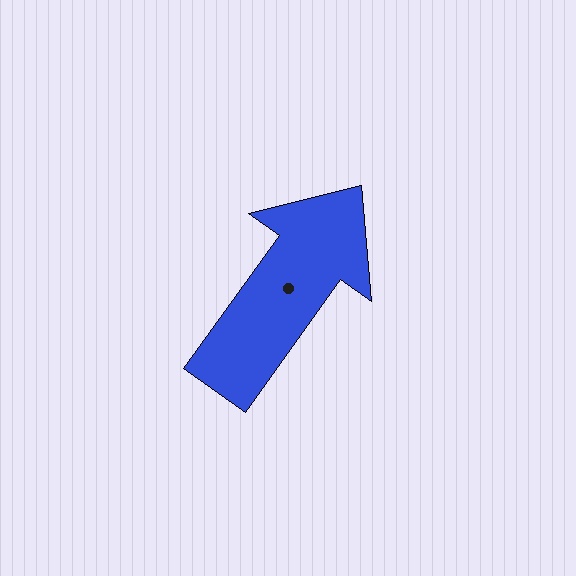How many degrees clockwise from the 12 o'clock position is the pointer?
Approximately 36 degrees.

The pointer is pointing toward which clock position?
Roughly 1 o'clock.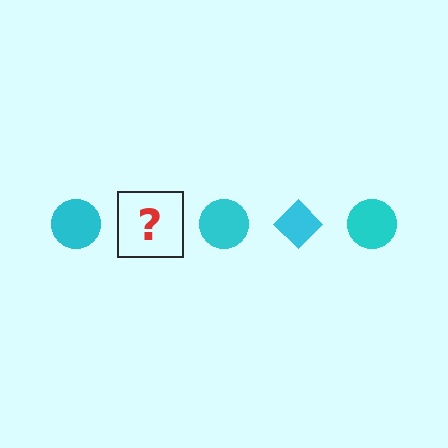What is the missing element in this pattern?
The missing element is a cyan diamond.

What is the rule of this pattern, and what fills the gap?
The rule is that the pattern cycles through circle, diamond shapes in cyan. The gap should be filled with a cyan diamond.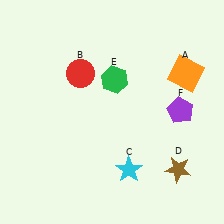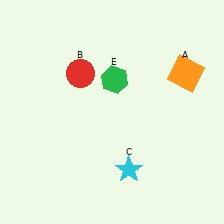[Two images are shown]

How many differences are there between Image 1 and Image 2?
There are 2 differences between the two images.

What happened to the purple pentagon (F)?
The purple pentagon (F) was removed in Image 2. It was in the top-right area of Image 1.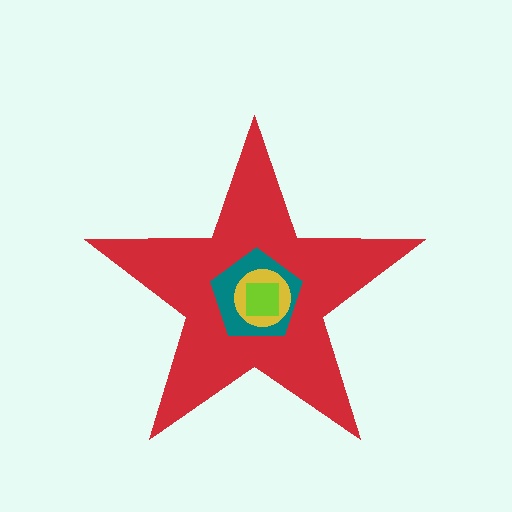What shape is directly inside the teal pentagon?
The yellow circle.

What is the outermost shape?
The red star.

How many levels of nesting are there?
4.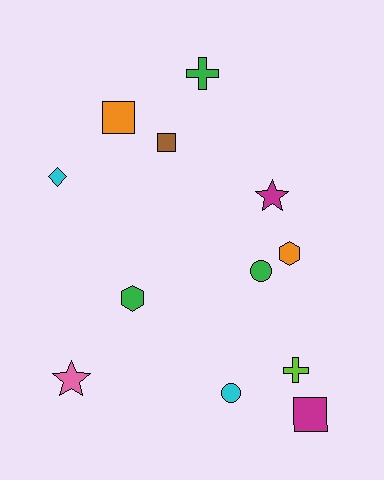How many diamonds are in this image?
There is 1 diamond.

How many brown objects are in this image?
There is 1 brown object.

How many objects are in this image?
There are 12 objects.